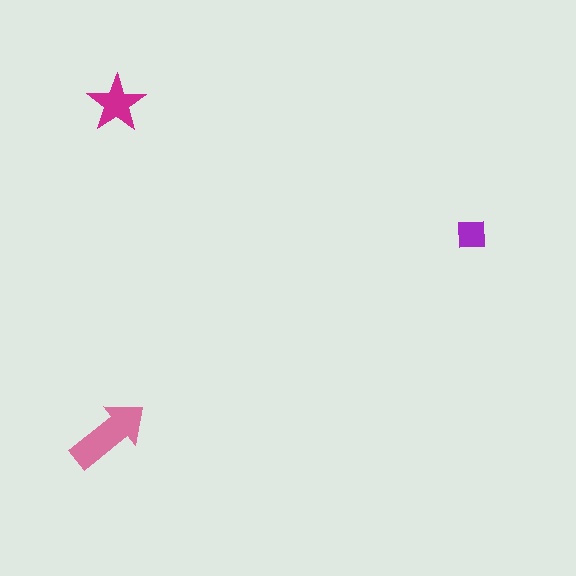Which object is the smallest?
The purple square.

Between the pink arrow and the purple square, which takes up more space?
The pink arrow.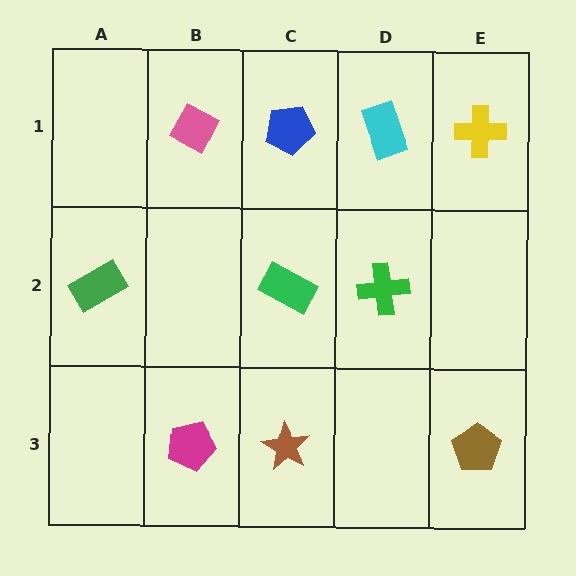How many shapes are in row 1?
4 shapes.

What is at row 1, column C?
A blue pentagon.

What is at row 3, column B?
A magenta pentagon.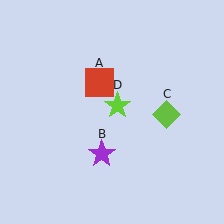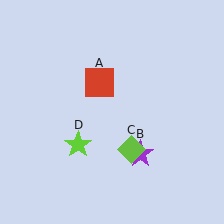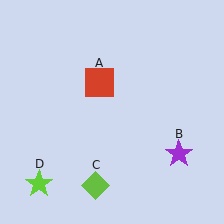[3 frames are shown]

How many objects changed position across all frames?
3 objects changed position: purple star (object B), lime diamond (object C), lime star (object D).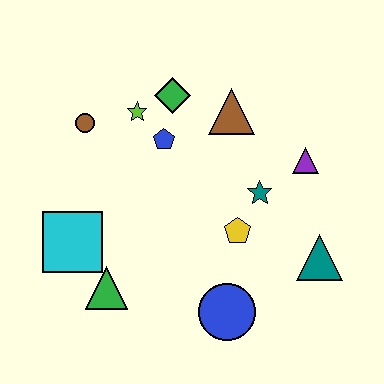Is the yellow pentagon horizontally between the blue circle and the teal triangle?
Yes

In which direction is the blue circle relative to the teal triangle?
The blue circle is to the left of the teal triangle.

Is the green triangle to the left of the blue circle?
Yes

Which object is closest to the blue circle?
The yellow pentagon is closest to the blue circle.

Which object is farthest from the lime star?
The teal triangle is farthest from the lime star.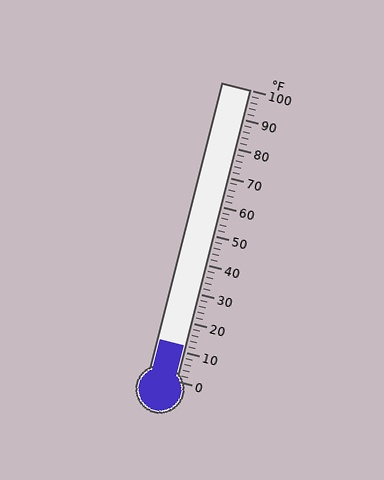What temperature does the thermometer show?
The thermometer shows approximately 12°F.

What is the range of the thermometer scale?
The thermometer scale ranges from 0°F to 100°F.